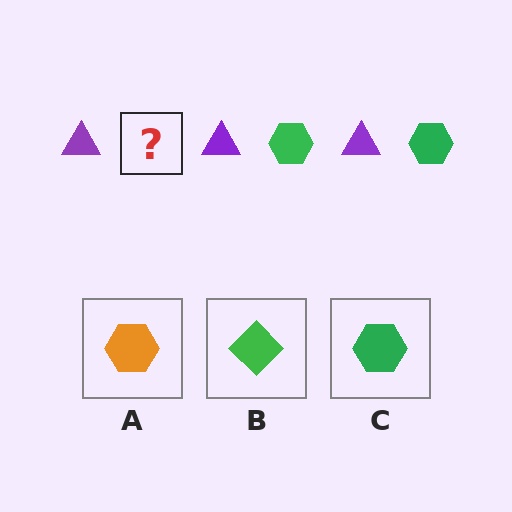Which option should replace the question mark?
Option C.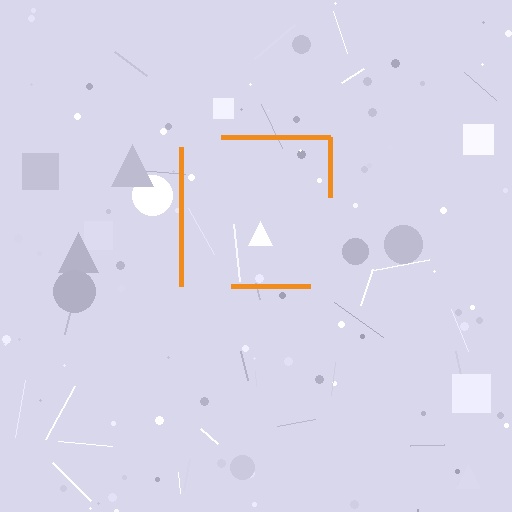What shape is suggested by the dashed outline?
The dashed outline suggests a square.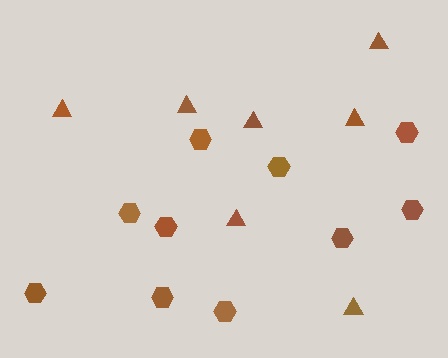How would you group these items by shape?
There are 2 groups: one group of triangles (7) and one group of hexagons (10).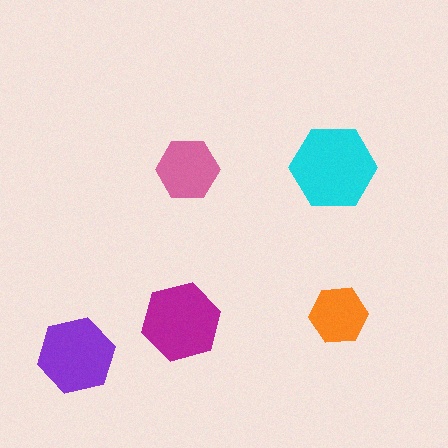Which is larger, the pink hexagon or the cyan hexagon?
The cyan one.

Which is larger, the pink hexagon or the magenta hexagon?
The magenta one.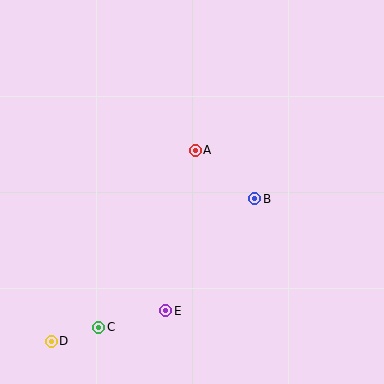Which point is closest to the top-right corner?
Point B is closest to the top-right corner.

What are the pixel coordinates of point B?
Point B is at (255, 199).